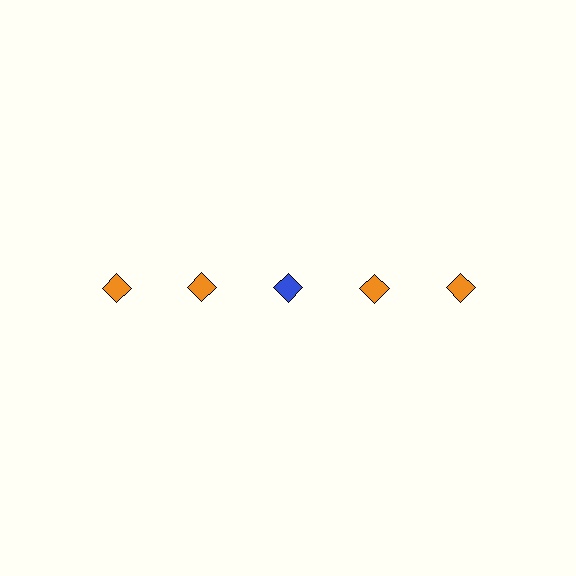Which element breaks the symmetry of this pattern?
The blue diamond in the top row, center column breaks the symmetry. All other shapes are orange diamonds.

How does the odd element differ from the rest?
It has a different color: blue instead of orange.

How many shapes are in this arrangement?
There are 5 shapes arranged in a grid pattern.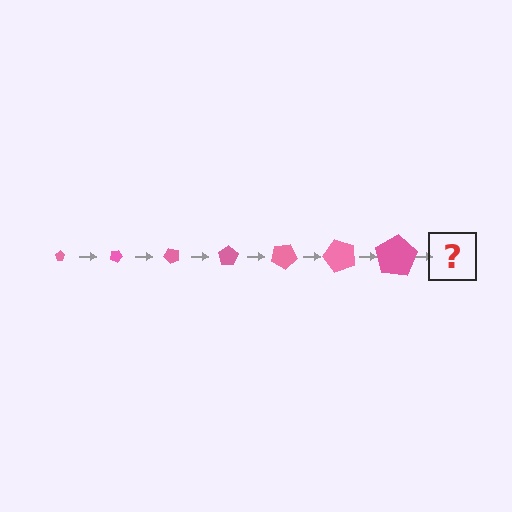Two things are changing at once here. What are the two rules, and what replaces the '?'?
The two rules are that the pentagon grows larger each step and it rotates 25 degrees each step. The '?' should be a pentagon, larger than the previous one and rotated 175 degrees from the start.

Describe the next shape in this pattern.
It should be a pentagon, larger than the previous one and rotated 175 degrees from the start.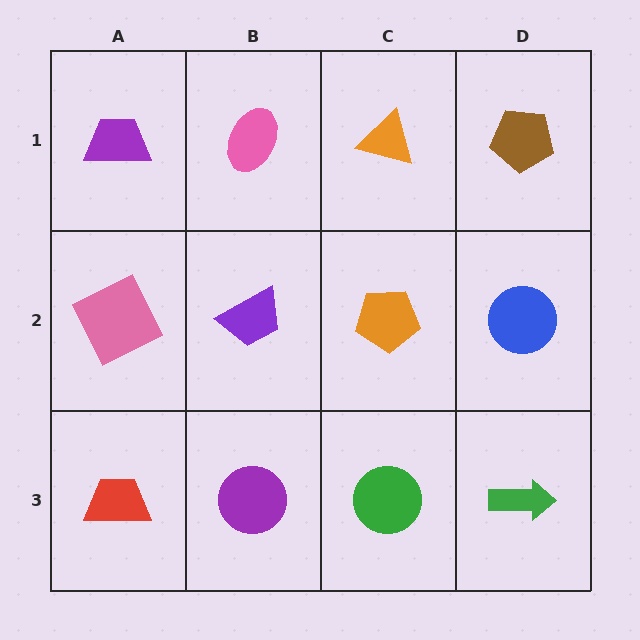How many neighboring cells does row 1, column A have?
2.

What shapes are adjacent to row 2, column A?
A purple trapezoid (row 1, column A), a red trapezoid (row 3, column A), a purple trapezoid (row 2, column B).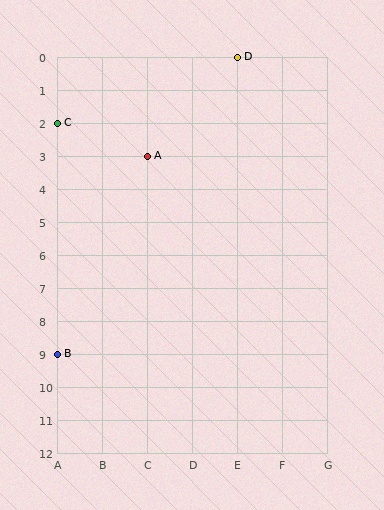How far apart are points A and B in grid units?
Points A and B are 2 columns and 6 rows apart (about 6.3 grid units diagonally).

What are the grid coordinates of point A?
Point A is at grid coordinates (C, 3).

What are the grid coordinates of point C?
Point C is at grid coordinates (A, 2).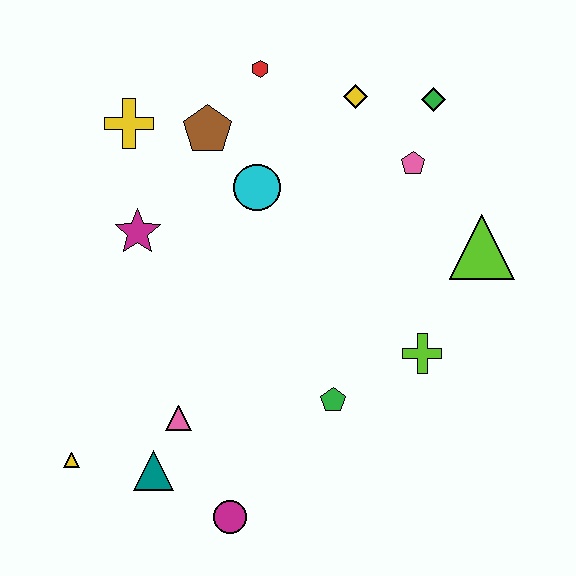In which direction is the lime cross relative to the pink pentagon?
The lime cross is below the pink pentagon.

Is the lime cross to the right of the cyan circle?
Yes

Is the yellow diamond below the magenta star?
No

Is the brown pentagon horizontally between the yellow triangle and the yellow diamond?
Yes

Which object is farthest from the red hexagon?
The magenta circle is farthest from the red hexagon.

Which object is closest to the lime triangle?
The pink pentagon is closest to the lime triangle.